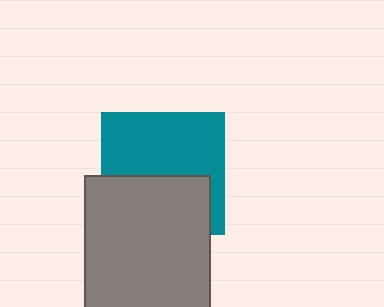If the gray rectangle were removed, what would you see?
You would see the complete teal square.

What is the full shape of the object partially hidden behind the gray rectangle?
The partially hidden object is a teal square.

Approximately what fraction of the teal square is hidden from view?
Roughly 43% of the teal square is hidden behind the gray rectangle.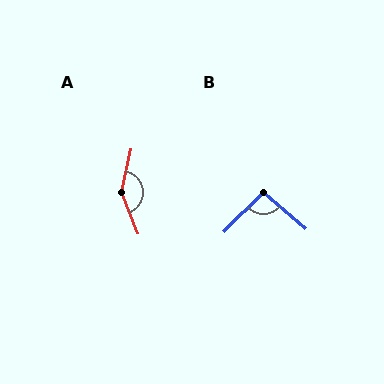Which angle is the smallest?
B, at approximately 95 degrees.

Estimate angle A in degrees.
Approximately 147 degrees.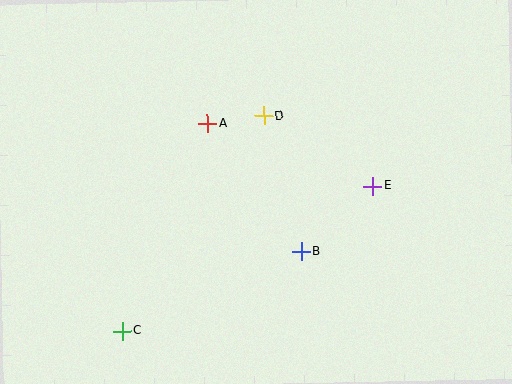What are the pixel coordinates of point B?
Point B is at (301, 251).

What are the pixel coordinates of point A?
Point A is at (207, 123).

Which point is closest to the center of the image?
Point B at (301, 251) is closest to the center.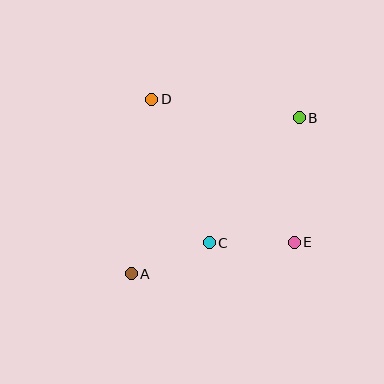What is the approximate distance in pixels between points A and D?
The distance between A and D is approximately 176 pixels.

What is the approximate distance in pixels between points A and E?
The distance between A and E is approximately 166 pixels.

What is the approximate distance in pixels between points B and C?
The distance between B and C is approximately 154 pixels.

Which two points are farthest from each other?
Points A and B are farthest from each other.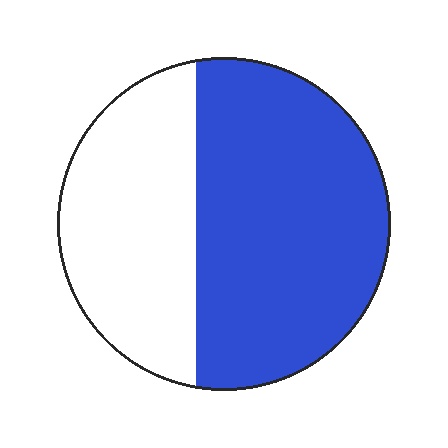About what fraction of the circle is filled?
About three fifths (3/5).